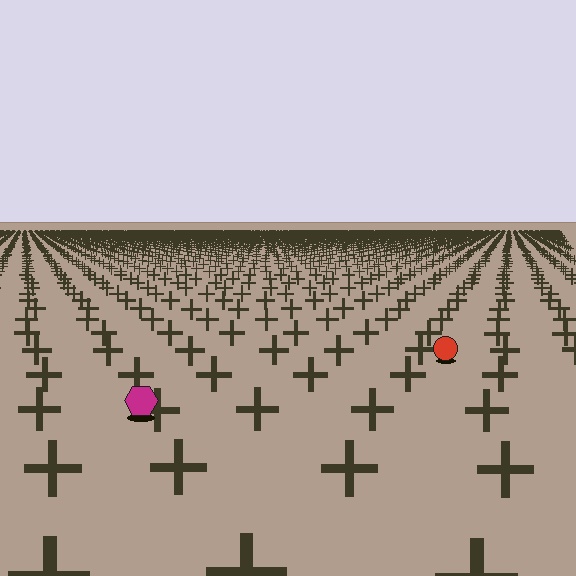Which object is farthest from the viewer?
The red circle is farthest from the viewer. It appears smaller and the ground texture around it is denser.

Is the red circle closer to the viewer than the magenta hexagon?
No. The magenta hexagon is closer — you can tell from the texture gradient: the ground texture is coarser near it.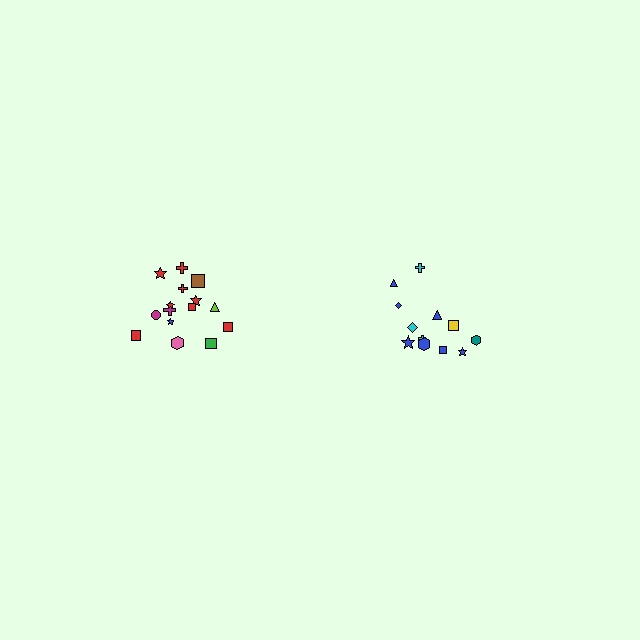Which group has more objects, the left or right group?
The left group.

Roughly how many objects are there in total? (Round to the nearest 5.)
Roughly 25 objects in total.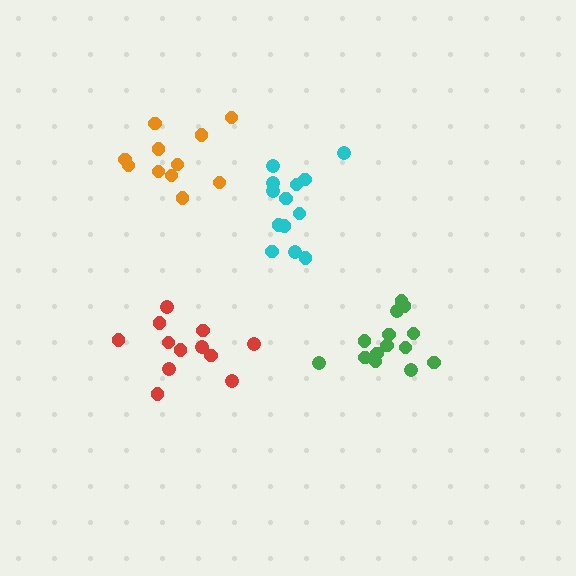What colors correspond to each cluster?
The clusters are colored: cyan, green, red, orange.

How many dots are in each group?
Group 1: 13 dots, Group 2: 14 dots, Group 3: 12 dots, Group 4: 11 dots (50 total).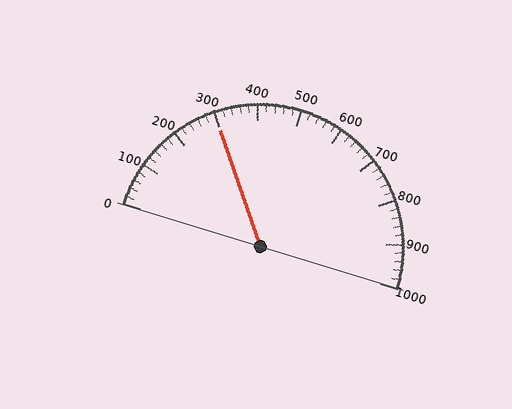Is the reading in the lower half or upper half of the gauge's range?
The reading is in the lower half of the range (0 to 1000).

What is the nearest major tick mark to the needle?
The nearest major tick mark is 300.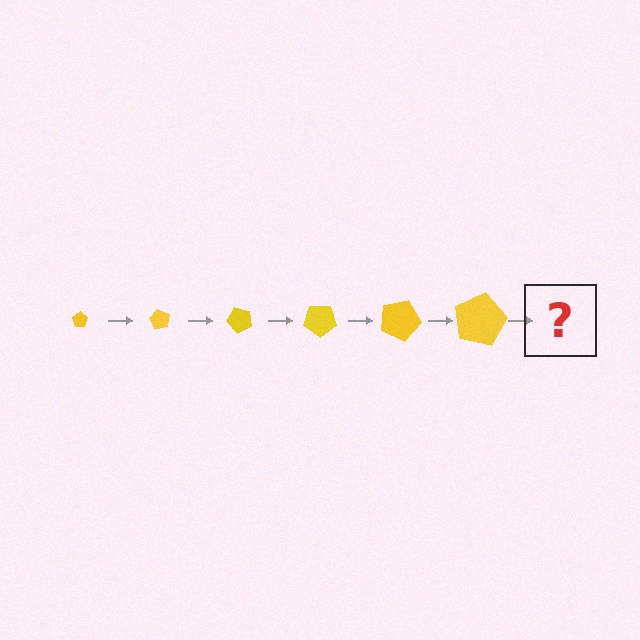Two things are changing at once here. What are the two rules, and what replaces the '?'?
The two rules are that the pentagon grows larger each step and it rotates 60 degrees each step. The '?' should be a pentagon, larger than the previous one and rotated 360 degrees from the start.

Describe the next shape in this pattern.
It should be a pentagon, larger than the previous one and rotated 360 degrees from the start.